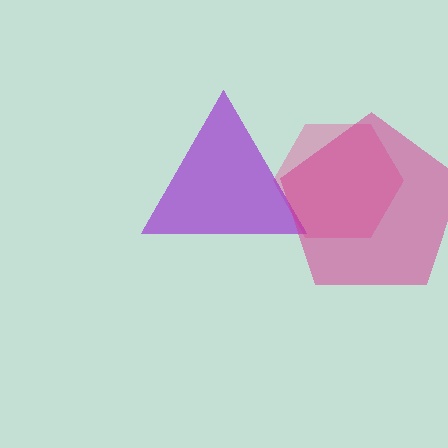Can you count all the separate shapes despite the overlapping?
Yes, there are 3 separate shapes.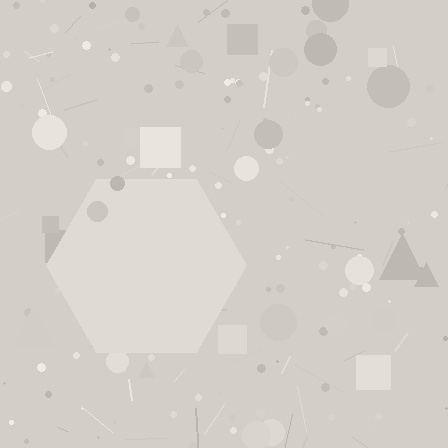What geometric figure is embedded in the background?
A hexagon is embedded in the background.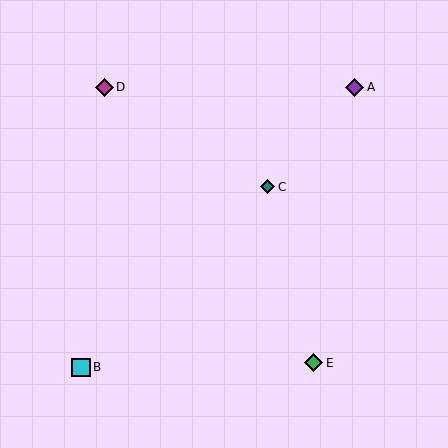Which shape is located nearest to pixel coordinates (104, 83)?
The magenta diamond (labeled D) at (104, 87) is nearest to that location.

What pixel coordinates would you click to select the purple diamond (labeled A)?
Click at (354, 87) to select the purple diamond A.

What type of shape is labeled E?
Shape E is a green diamond.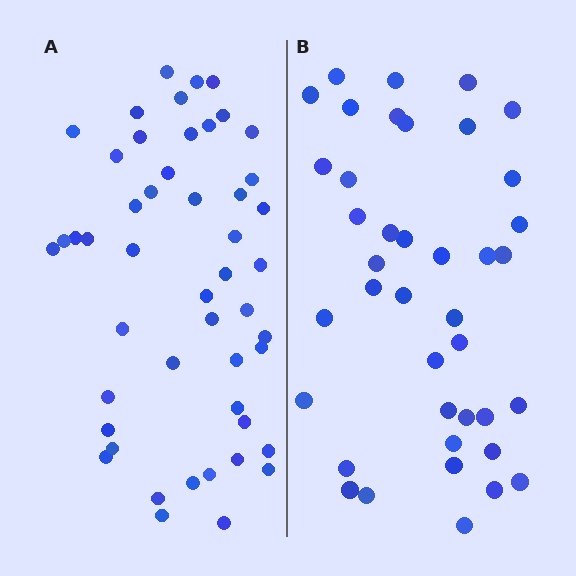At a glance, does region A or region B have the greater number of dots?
Region A (the left region) has more dots.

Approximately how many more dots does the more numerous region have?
Region A has roughly 8 or so more dots than region B.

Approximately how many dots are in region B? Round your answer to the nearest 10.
About 40 dots.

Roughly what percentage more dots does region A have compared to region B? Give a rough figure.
About 20% more.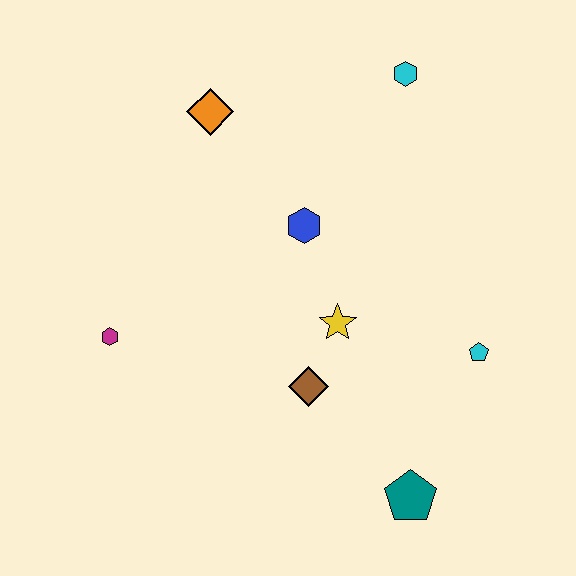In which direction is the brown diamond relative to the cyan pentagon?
The brown diamond is to the left of the cyan pentagon.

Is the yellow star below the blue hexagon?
Yes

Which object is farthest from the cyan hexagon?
The teal pentagon is farthest from the cyan hexagon.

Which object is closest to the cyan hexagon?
The blue hexagon is closest to the cyan hexagon.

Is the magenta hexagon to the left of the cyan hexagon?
Yes